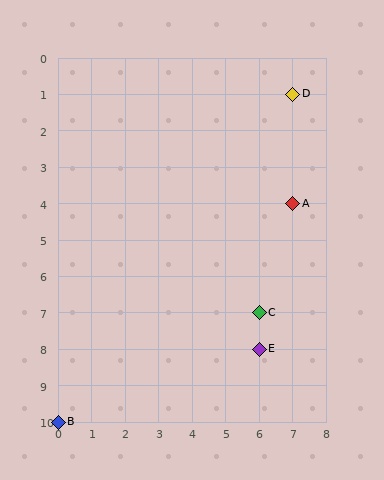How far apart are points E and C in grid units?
Points E and C are 1 row apart.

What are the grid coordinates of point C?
Point C is at grid coordinates (6, 7).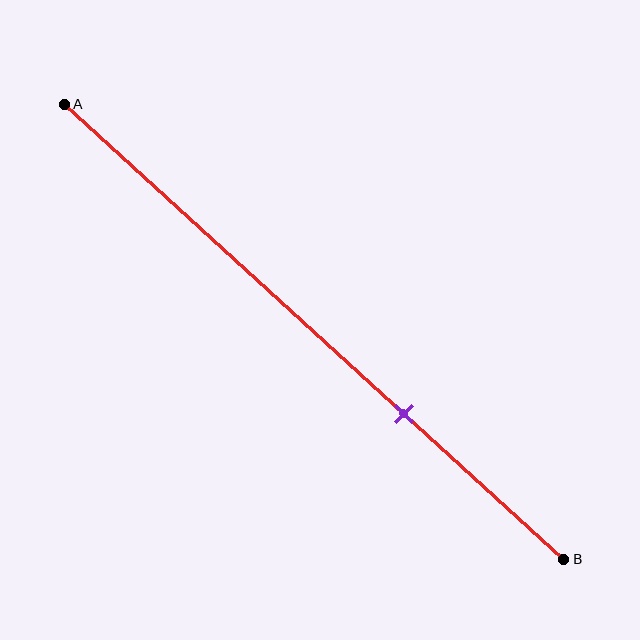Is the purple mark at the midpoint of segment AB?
No, the mark is at about 70% from A, not at the 50% midpoint.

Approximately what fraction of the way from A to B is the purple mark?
The purple mark is approximately 70% of the way from A to B.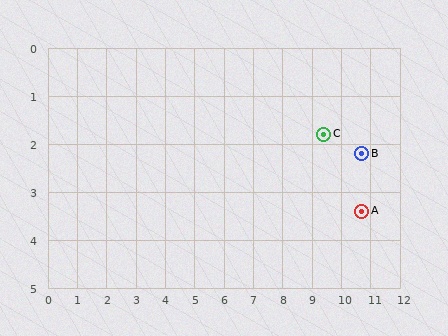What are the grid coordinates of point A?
Point A is at approximately (10.7, 3.4).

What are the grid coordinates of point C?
Point C is at approximately (9.4, 1.8).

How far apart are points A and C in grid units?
Points A and C are about 2.1 grid units apart.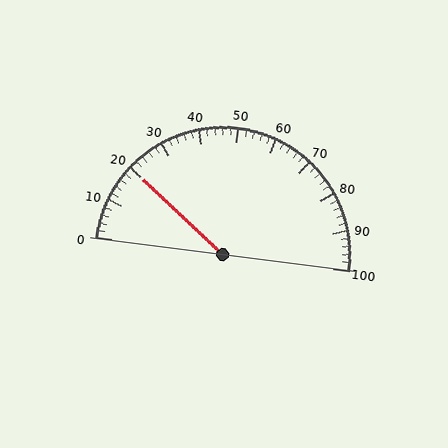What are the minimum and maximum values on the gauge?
The gauge ranges from 0 to 100.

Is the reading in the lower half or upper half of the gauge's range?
The reading is in the lower half of the range (0 to 100).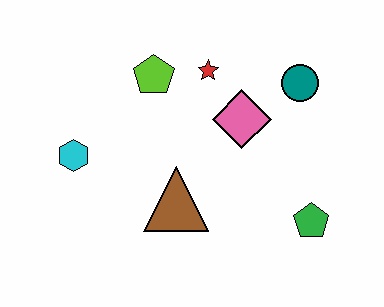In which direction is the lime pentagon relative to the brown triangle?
The lime pentagon is above the brown triangle.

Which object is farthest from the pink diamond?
The cyan hexagon is farthest from the pink diamond.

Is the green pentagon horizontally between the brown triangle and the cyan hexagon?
No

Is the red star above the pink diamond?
Yes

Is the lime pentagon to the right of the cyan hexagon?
Yes